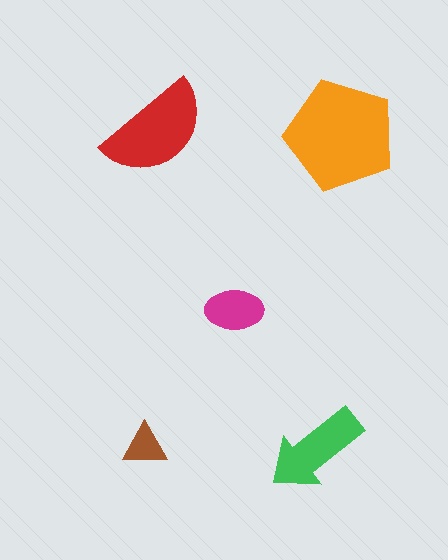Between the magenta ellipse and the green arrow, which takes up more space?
The green arrow.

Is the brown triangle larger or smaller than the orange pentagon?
Smaller.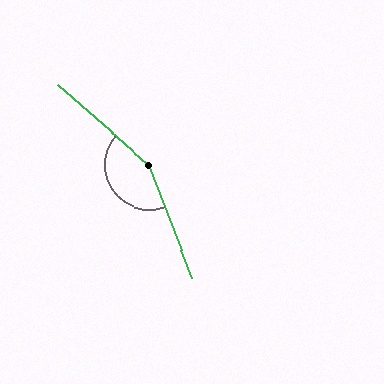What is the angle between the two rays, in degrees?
Approximately 152 degrees.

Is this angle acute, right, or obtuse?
It is obtuse.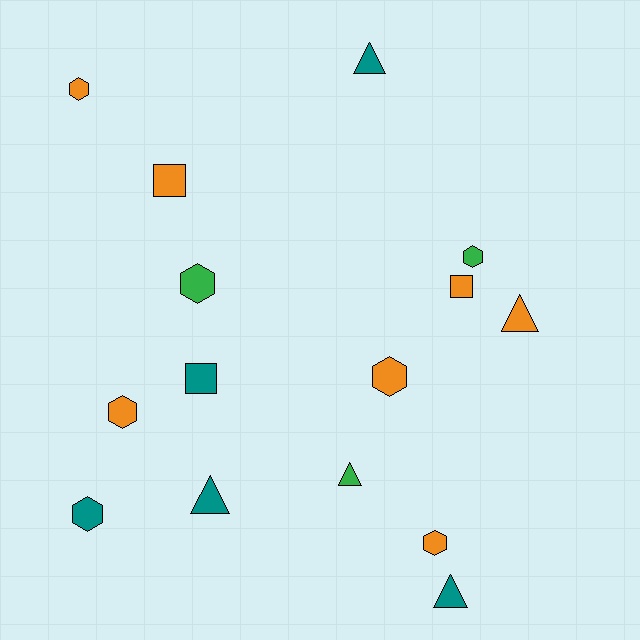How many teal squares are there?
There is 1 teal square.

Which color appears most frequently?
Orange, with 7 objects.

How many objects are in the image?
There are 15 objects.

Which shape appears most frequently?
Hexagon, with 7 objects.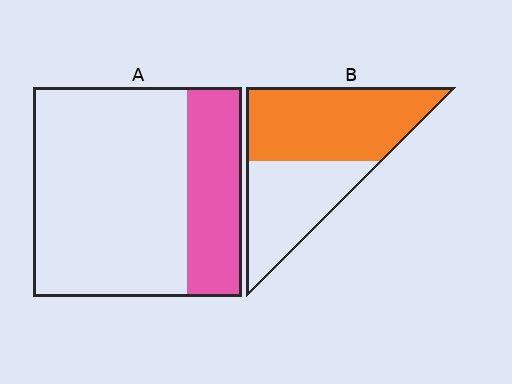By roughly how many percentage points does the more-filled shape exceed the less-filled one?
By roughly 30 percentage points (B over A).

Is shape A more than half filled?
No.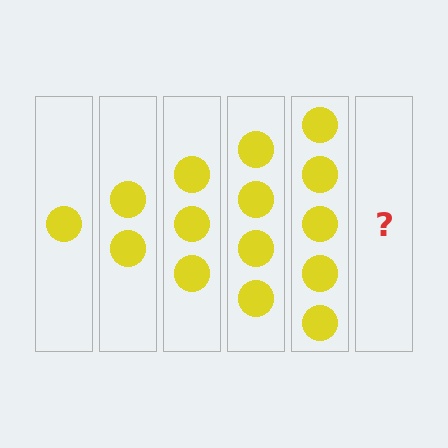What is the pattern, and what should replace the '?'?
The pattern is that each step adds one more circle. The '?' should be 6 circles.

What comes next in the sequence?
The next element should be 6 circles.